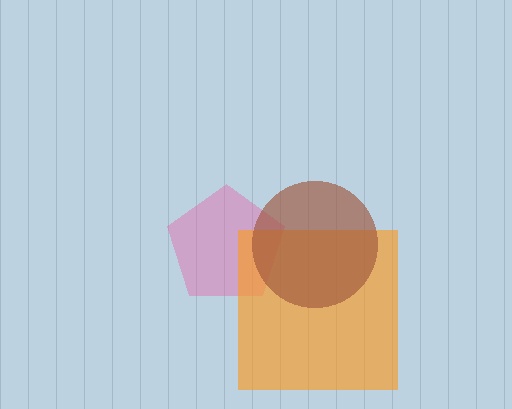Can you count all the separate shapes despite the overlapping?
Yes, there are 3 separate shapes.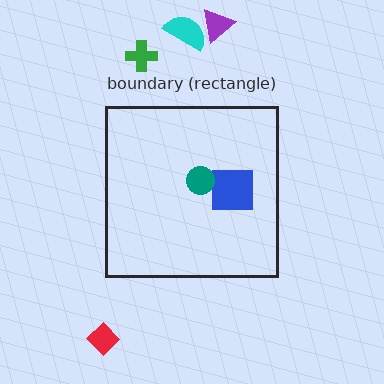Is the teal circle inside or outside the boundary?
Inside.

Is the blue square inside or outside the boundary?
Inside.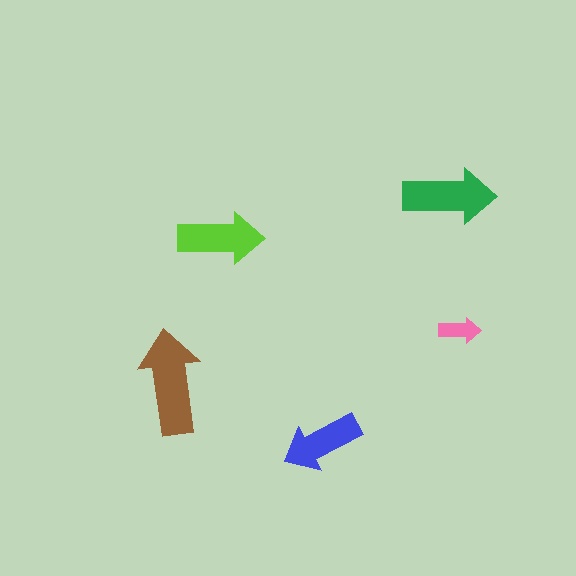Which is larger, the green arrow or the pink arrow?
The green one.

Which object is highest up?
The green arrow is topmost.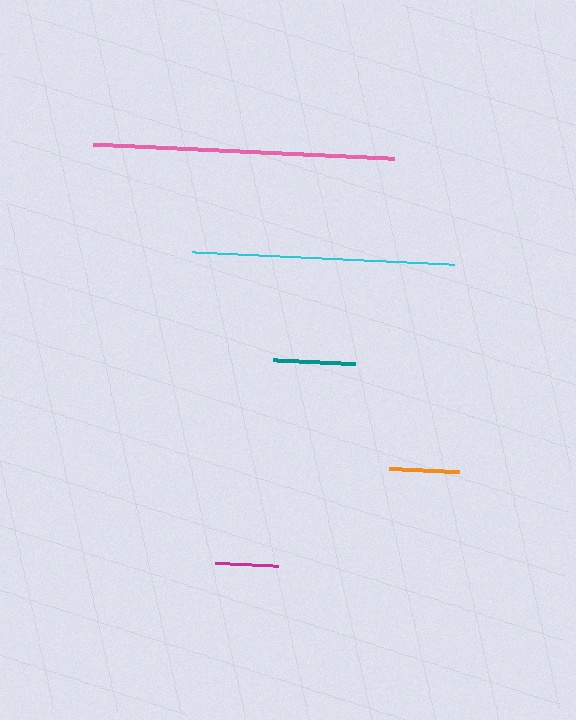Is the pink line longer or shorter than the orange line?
The pink line is longer than the orange line.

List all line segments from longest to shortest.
From longest to shortest: pink, cyan, teal, orange, magenta.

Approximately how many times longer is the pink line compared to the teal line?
The pink line is approximately 3.7 times the length of the teal line.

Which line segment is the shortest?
The magenta line is the shortest at approximately 63 pixels.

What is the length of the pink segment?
The pink segment is approximately 301 pixels long.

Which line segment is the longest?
The pink line is the longest at approximately 301 pixels.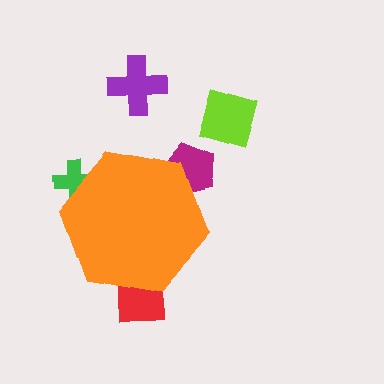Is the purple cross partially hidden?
No, the purple cross is fully visible.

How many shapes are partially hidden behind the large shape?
3 shapes are partially hidden.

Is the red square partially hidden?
Yes, the red square is partially hidden behind the orange hexagon.